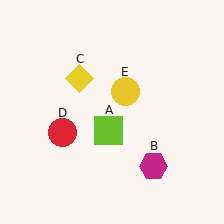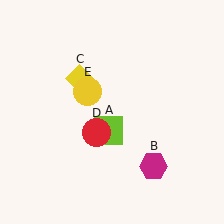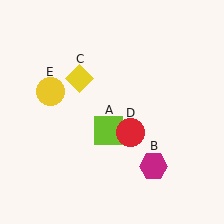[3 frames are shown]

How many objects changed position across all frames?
2 objects changed position: red circle (object D), yellow circle (object E).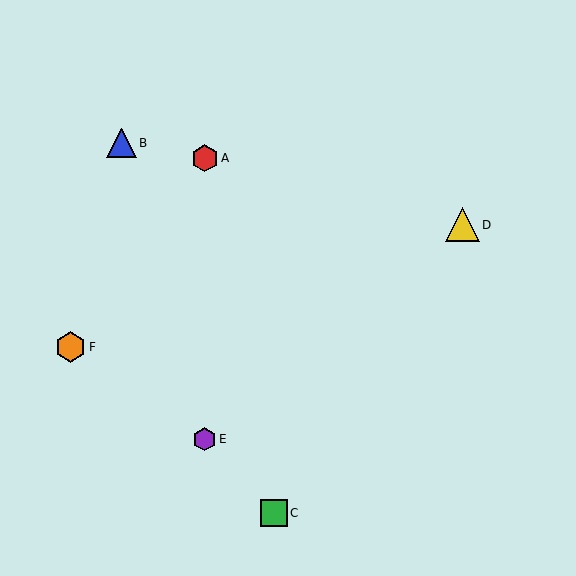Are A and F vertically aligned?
No, A is at x≈205 and F is at x≈71.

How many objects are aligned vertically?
2 objects (A, E) are aligned vertically.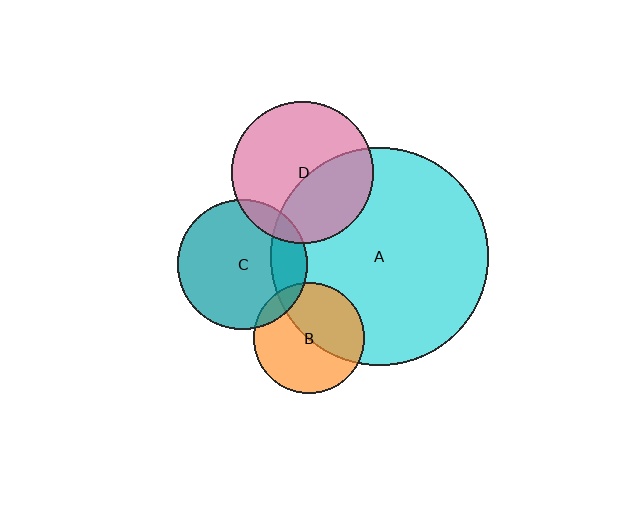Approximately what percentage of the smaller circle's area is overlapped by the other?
Approximately 45%.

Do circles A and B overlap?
Yes.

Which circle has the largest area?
Circle A (cyan).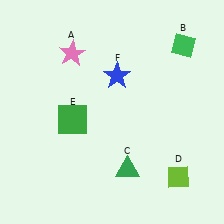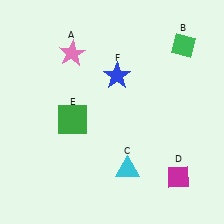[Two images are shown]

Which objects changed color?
C changed from green to cyan. D changed from lime to magenta.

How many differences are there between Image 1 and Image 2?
There are 2 differences between the two images.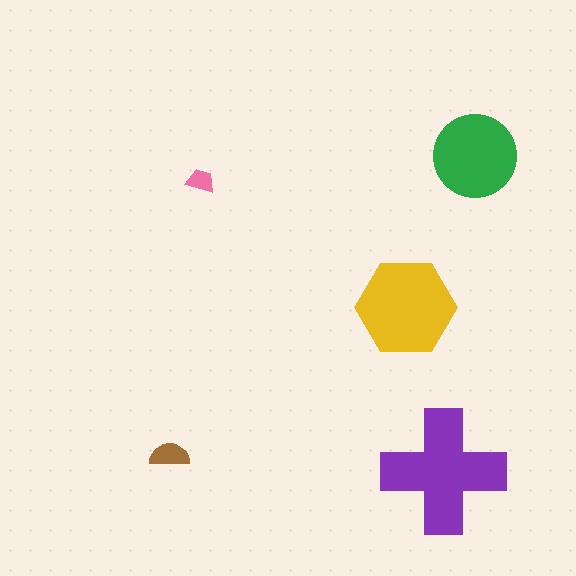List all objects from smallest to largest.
The pink trapezoid, the brown semicircle, the green circle, the yellow hexagon, the purple cross.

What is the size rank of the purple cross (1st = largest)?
1st.